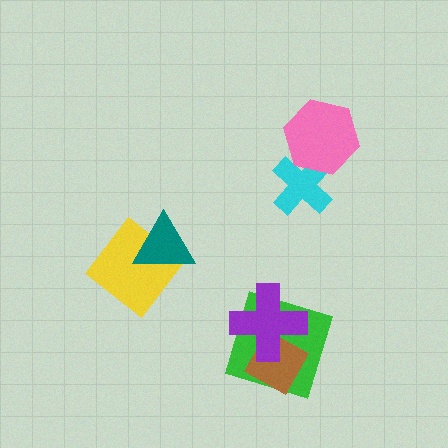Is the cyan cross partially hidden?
Yes, it is partially covered by another shape.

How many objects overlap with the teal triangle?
1 object overlaps with the teal triangle.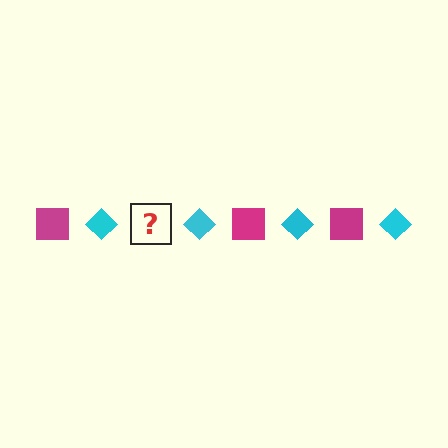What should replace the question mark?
The question mark should be replaced with a magenta square.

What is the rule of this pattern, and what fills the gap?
The rule is that the pattern alternates between magenta square and cyan diamond. The gap should be filled with a magenta square.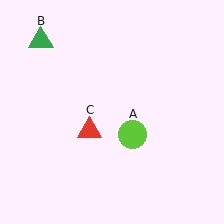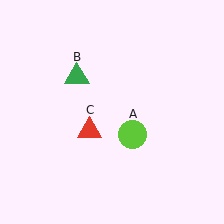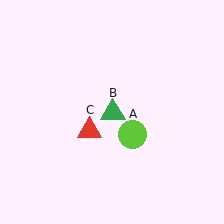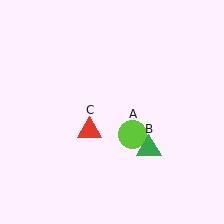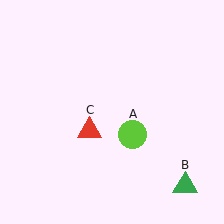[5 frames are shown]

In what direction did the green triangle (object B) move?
The green triangle (object B) moved down and to the right.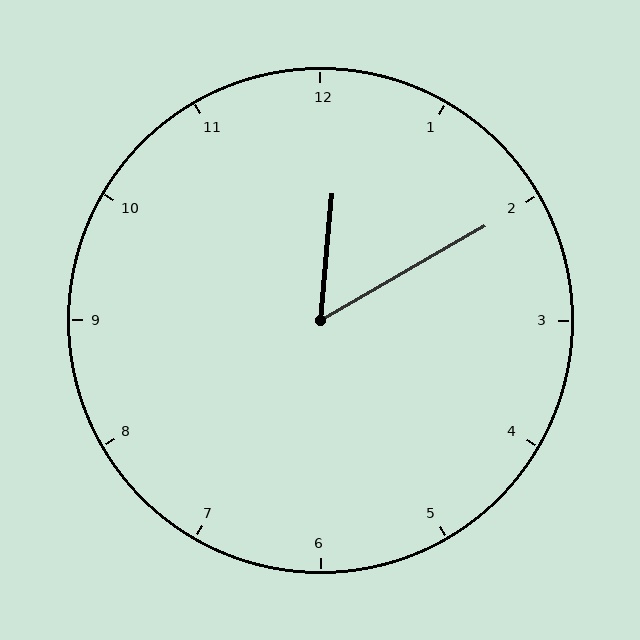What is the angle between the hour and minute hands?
Approximately 55 degrees.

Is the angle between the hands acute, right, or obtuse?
It is acute.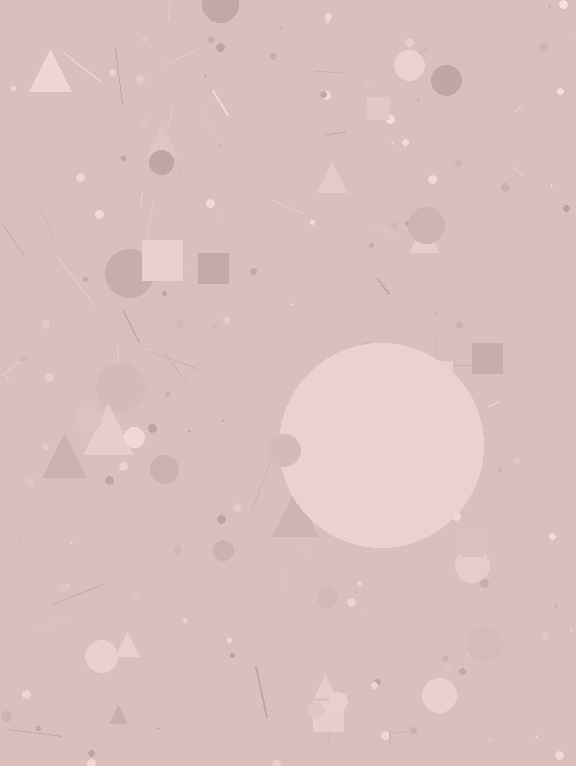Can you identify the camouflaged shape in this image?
The camouflaged shape is a circle.